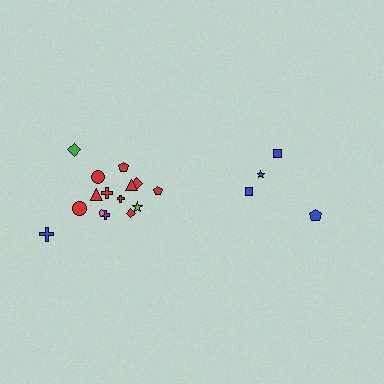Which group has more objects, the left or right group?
The left group.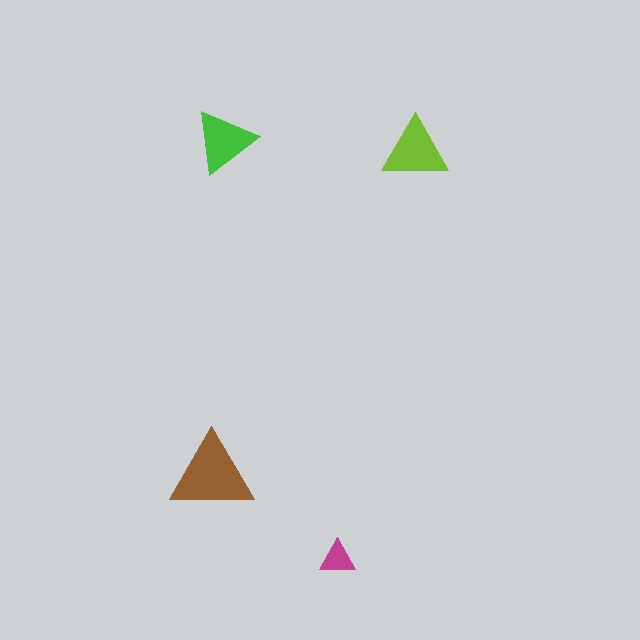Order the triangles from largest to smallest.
the brown one, the lime one, the green one, the magenta one.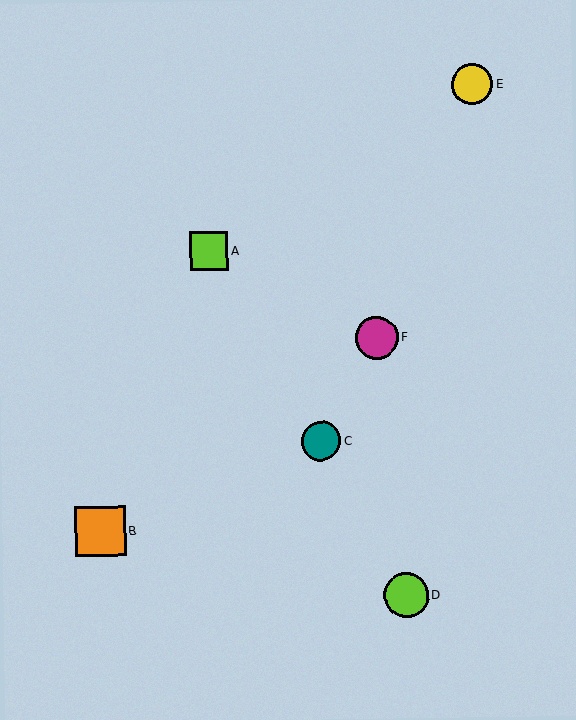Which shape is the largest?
The orange square (labeled B) is the largest.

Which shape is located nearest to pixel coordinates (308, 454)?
The teal circle (labeled C) at (321, 441) is nearest to that location.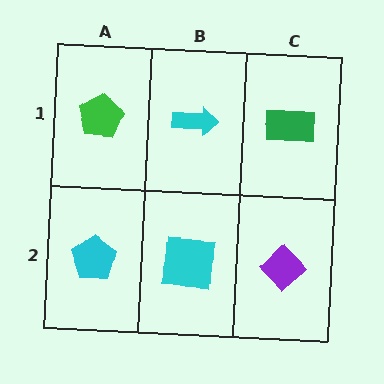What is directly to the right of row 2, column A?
A cyan square.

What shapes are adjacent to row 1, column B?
A cyan square (row 2, column B), a green pentagon (row 1, column A), a green rectangle (row 1, column C).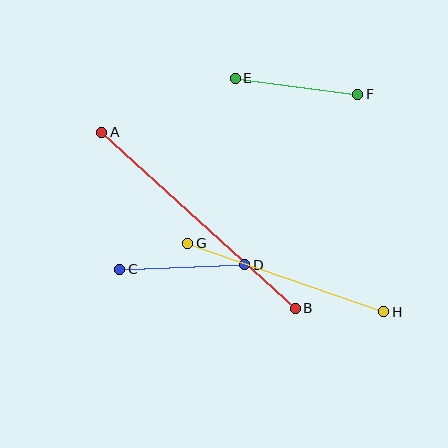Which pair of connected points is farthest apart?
Points A and B are farthest apart.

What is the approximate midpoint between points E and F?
The midpoint is at approximately (296, 86) pixels.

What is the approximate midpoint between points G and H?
The midpoint is at approximately (286, 277) pixels.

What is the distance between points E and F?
The distance is approximately 124 pixels.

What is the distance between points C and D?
The distance is approximately 125 pixels.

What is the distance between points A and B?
The distance is approximately 262 pixels.